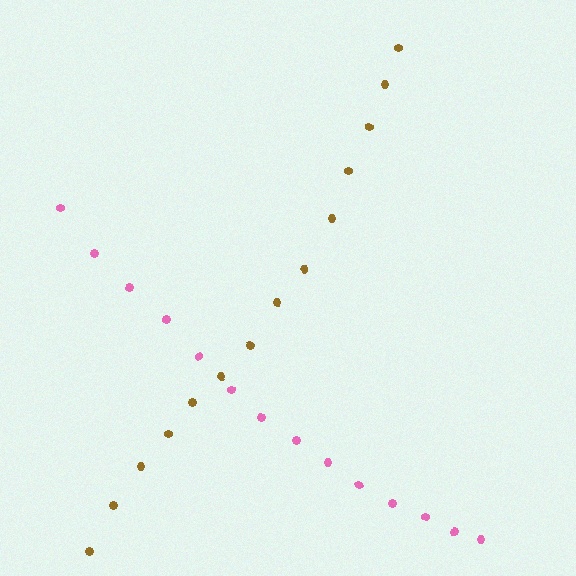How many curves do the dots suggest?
There are 2 distinct paths.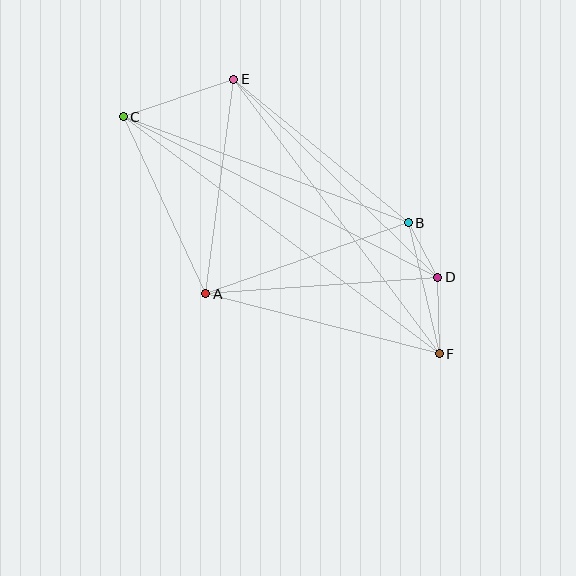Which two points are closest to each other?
Points B and D are closest to each other.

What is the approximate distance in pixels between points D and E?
The distance between D and E is approximately 285 pixels.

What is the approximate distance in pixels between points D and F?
The distance between D and F is approximately 76 pixels.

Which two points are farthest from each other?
Points C and F are farthest from each other.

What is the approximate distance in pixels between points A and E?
The distance between A and E is approximately 217 pixels.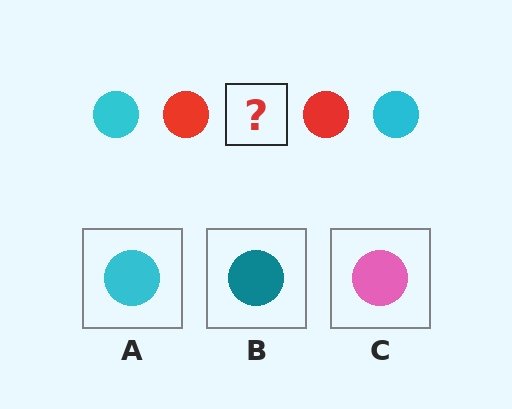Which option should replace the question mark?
Option A.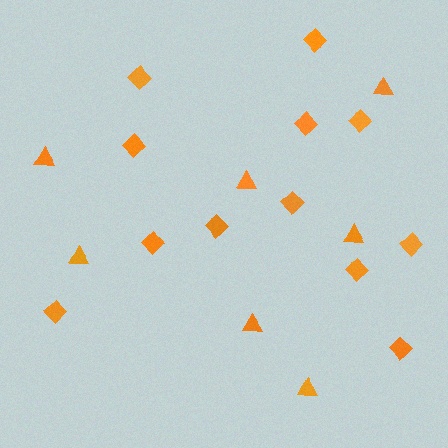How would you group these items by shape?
There are 2 groups: one group of diamonds (12) and one group of triangles (7).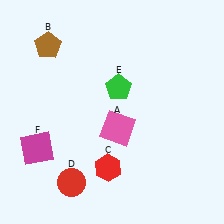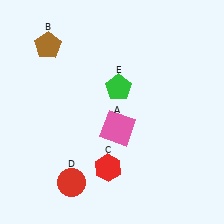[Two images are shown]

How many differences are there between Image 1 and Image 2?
There is 1 difference between the two images.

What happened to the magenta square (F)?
The magenta square (F) was removed in Image 2. It was in the bottom-left area of Image 1.